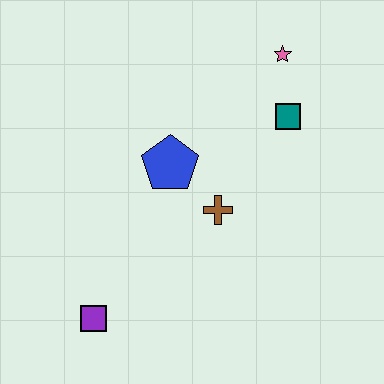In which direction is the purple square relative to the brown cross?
The purple square is to the left of the brown cross.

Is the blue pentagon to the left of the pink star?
Yes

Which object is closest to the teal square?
The pink star is closest to the teal square.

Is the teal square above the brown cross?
Yes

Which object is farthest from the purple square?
The pink star is farthest from the purple square.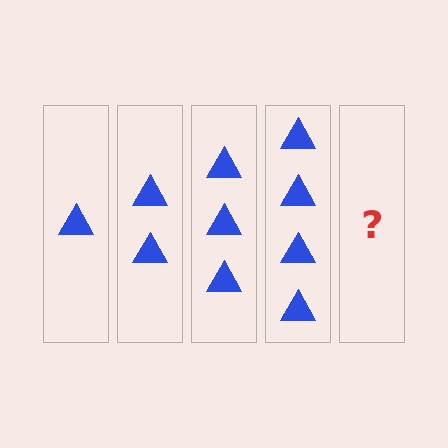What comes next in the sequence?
The next element should be 5 triangles.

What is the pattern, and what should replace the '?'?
The pattern is that each step adds one more triangle. The '?' should be 5 triangles.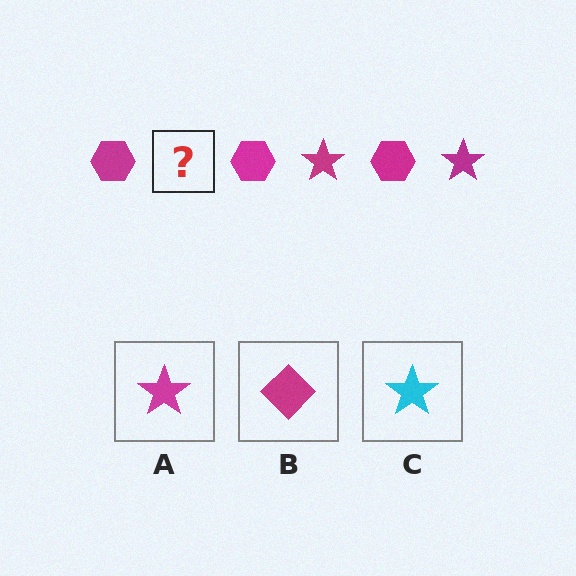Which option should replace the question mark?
Option A.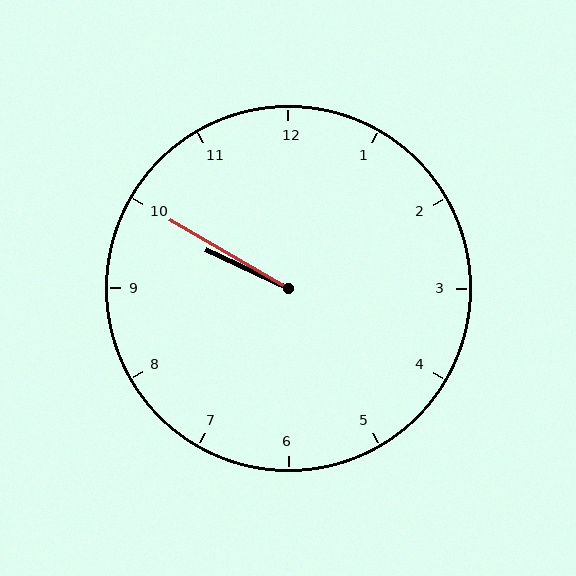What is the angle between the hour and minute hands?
Approximately 5 degrees.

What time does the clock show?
9:50.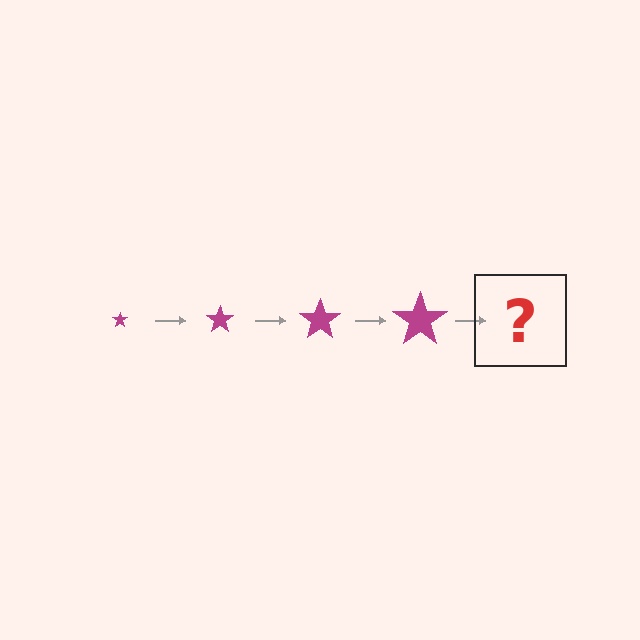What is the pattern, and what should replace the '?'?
The pattern is that the star gets progressively larger each step. The '?' should be a magenta star, larger than the previous one.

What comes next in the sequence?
The next element should be a magenta star, larger than the previous one.